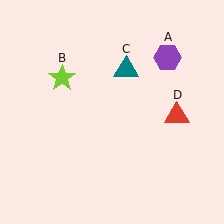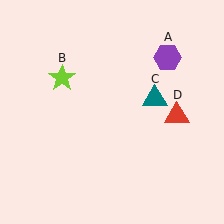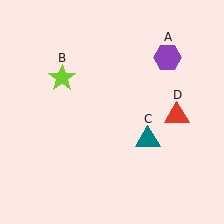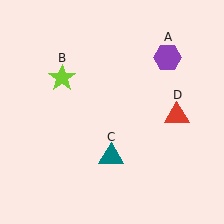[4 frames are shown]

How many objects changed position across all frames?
1 object changed position: teal triangle (object C).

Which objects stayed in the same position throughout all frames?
Purple hexagon (object A) and lime star (object B) and red triangle (object D) remained stationary.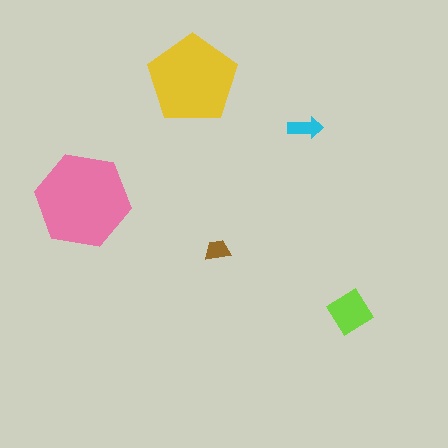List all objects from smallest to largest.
The brown trapezoid, the cyan arrow, the lime diamond, the yellow pentagon, the pink hexagon.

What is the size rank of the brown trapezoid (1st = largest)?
5th.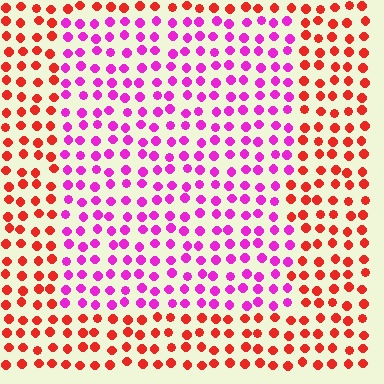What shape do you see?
I see a rectangle.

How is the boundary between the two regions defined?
The boundary is defined purely by a slight shift in hue (about 56 degrees). Spacing, size, and orientation are identical on both sides.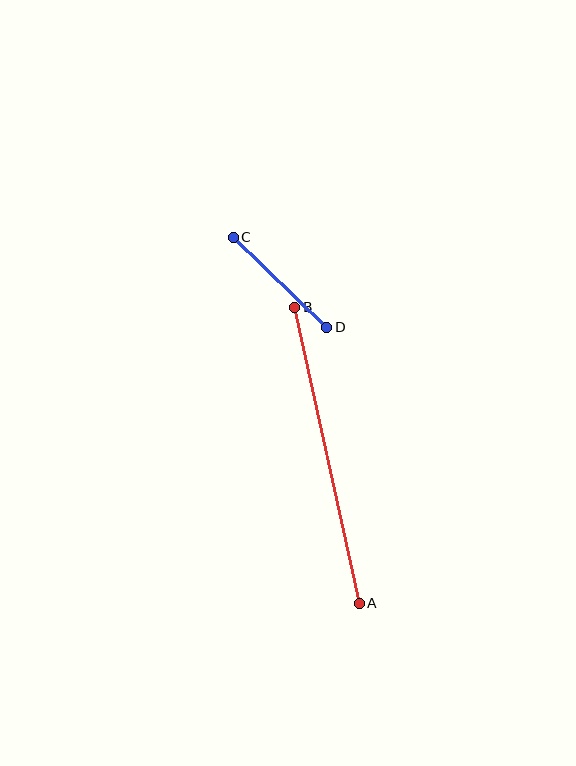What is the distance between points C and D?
The distance is approximately 130 pixels.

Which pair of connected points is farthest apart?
Points A and B are farthest apart.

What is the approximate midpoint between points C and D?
The midpoint is at approximately (280, 282) pixels.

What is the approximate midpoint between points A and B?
The midpoint is at approximately (327, 455) pixels.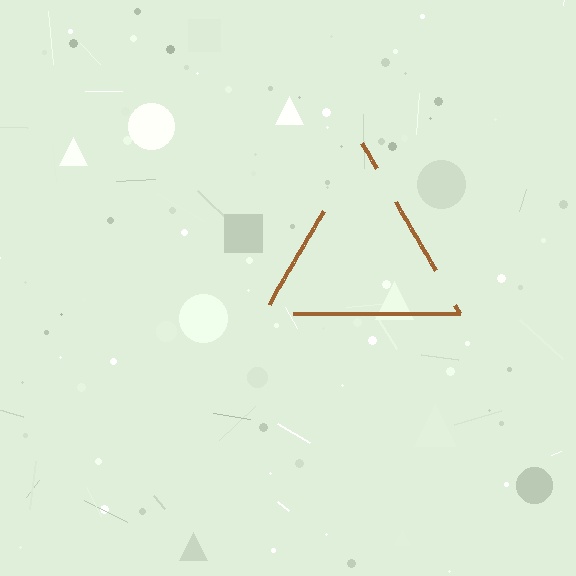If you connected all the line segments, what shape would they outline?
They would outline a triangle.